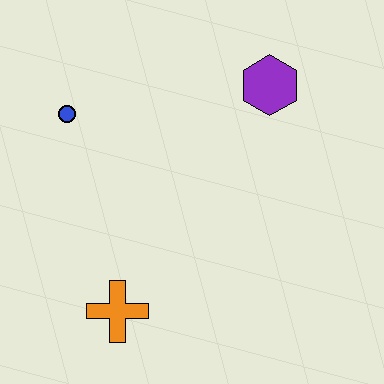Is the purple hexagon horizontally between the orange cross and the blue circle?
No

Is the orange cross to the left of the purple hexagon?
Yes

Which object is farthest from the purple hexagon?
The orange cross is farthest from the purple hexagon.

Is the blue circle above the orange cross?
Yes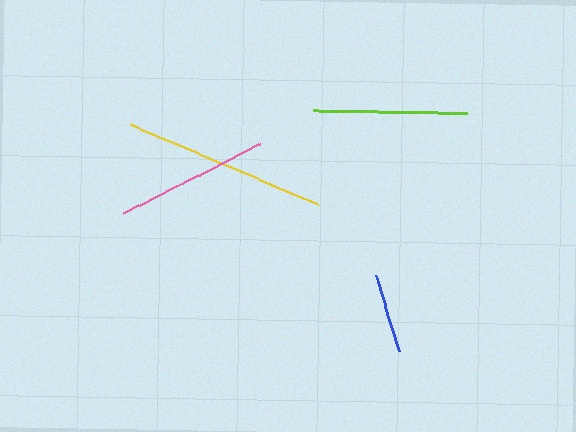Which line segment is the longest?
The yellow line is the longest at approximately 204 pixels.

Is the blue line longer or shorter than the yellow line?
The yellow line is longer than the blue line.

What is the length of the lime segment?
The lime segment is approximately 154 pixels long.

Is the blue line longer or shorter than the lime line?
The lime line is longer than the blue line.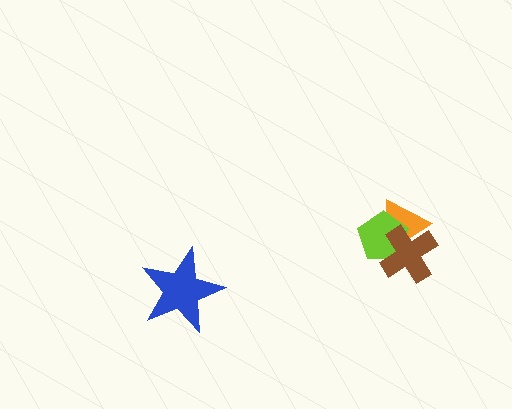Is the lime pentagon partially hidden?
Yes, it is partially covered by another shape.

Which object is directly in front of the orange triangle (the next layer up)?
The lime pentagon is directly in front of the orange triangle.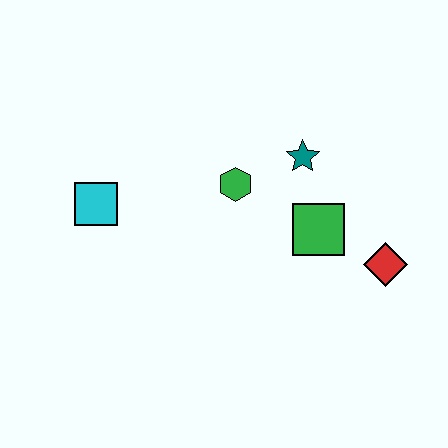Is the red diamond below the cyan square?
Yes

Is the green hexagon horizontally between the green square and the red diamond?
No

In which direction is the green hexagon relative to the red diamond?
The green hexagon is to the left of the red diamond.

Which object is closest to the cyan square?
The green hexagon is closest to the cyan square.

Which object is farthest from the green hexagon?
The red diamond is farthest from the green hexagon.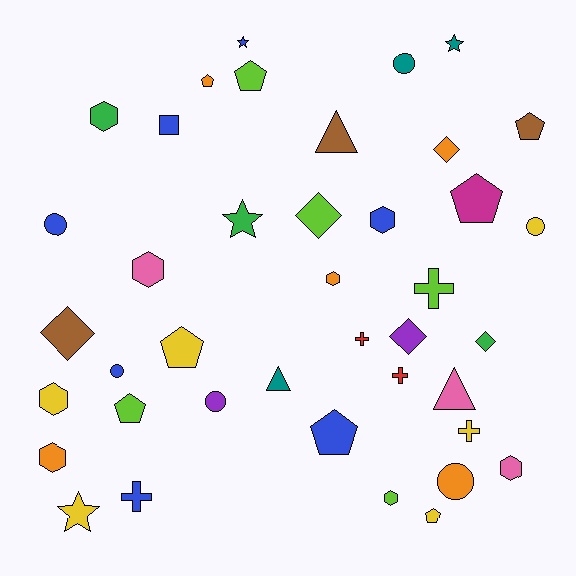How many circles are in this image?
There are 6 circles.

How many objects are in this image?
There are 40 objects.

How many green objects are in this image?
There are 3 green objects.